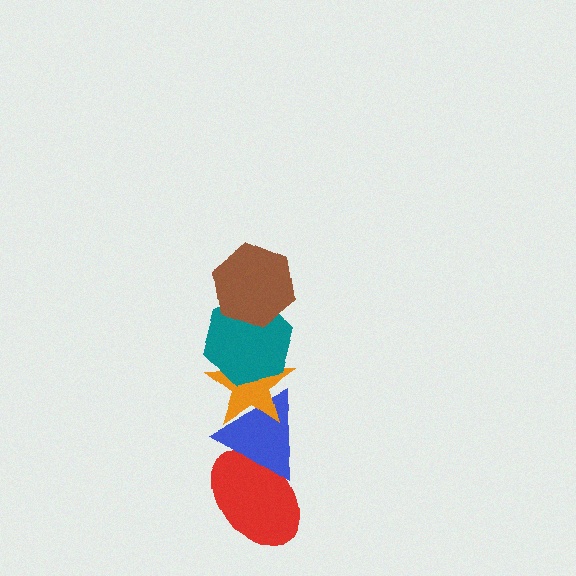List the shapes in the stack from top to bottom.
From top to bottom: the brown hexagon, the teal hexagon, the orange star, the blue triangle, the red ellipse.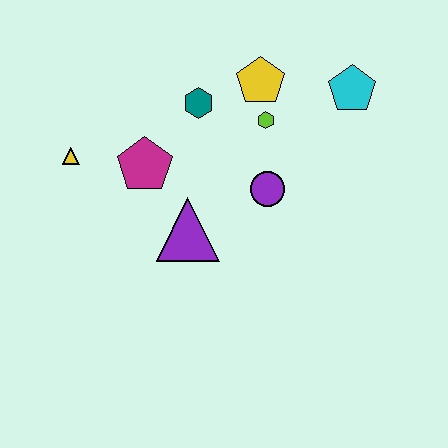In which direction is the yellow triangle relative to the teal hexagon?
The yellow triangle is to the left of the teal hexagon.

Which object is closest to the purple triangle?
The magenta pentagon is closest to the purple triangle.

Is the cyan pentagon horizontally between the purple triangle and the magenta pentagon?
No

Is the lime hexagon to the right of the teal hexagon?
Yes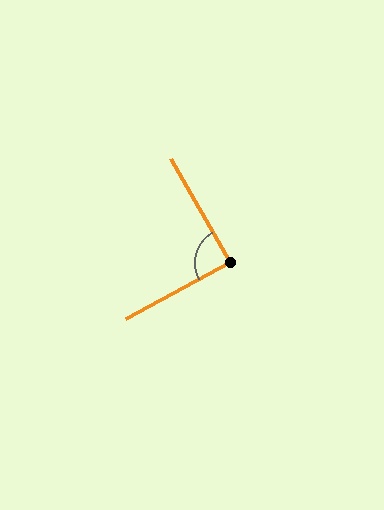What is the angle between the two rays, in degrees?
Approximately 89 degrees.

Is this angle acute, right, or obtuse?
It is approximately a right angle.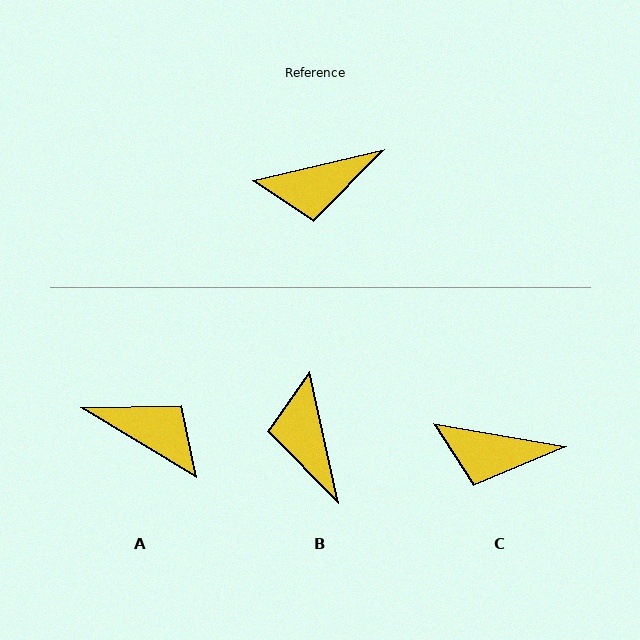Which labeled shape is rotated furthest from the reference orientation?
A, about 136 degrees away.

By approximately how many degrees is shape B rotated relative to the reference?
Approximately 91 degrees clockwise.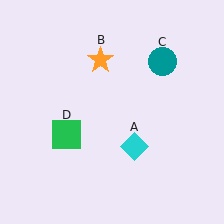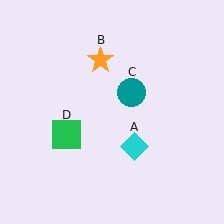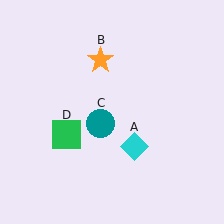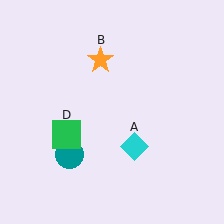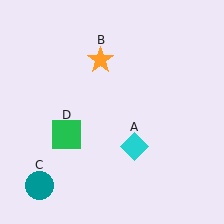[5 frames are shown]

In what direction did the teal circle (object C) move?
The teal circle (object C) moved down and to the left.